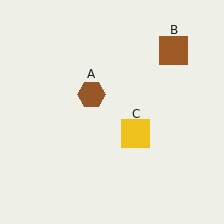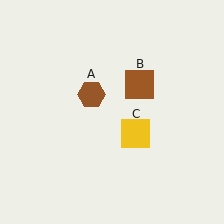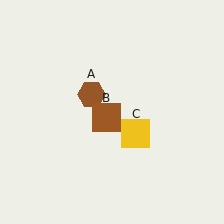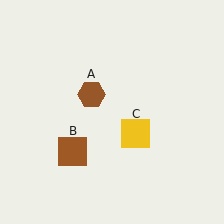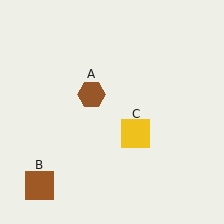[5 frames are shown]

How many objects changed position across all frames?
1 object changed position: brown square (object B).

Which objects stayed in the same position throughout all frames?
Brown hexagon (object A) and yellow square (object C) remained stationary.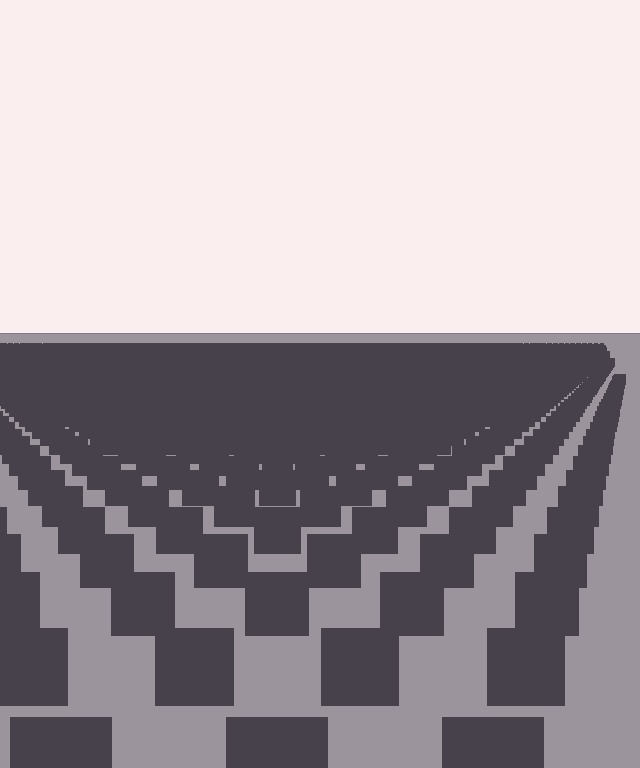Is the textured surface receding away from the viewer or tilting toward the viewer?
The surface is receding away from the viewer. Texture elements get smaller and denser toward the top.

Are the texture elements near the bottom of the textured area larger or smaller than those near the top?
Larger. Near the bottom, elements are closer to the viewer and appear at a bigger on-screen size.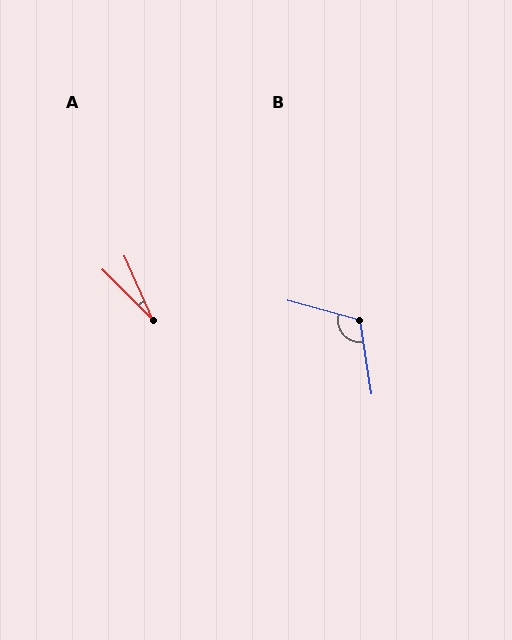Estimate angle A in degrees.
Approximately 21 degrees.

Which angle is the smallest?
A, at approximately 21 degrees.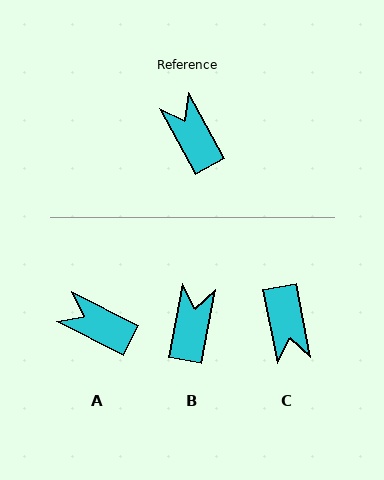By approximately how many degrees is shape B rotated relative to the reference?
Approximately 39 degrees clockwise.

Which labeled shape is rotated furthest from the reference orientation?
C, about 163 degrees away.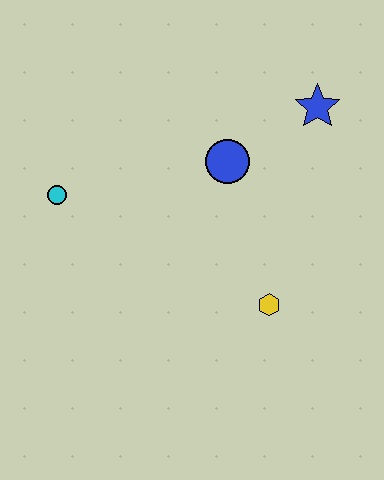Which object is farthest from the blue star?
The cyan circle is farthest from the blue star.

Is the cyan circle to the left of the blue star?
Yes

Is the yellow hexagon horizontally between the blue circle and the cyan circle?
No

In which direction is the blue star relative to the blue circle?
The blue star is to the right of the blue circle.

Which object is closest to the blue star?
The blue circle is closest to the blue star.